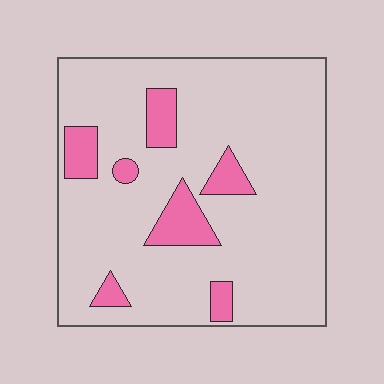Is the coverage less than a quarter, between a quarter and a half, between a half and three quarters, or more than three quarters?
Less than a quarter.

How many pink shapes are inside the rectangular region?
7.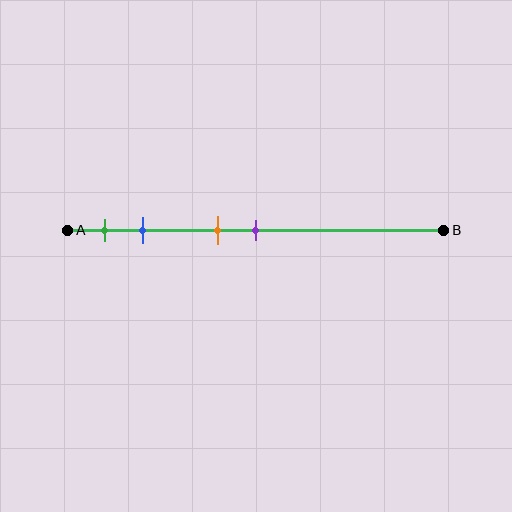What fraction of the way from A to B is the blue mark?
The blue mark is approximately 20% (0.2) of the way from A to B.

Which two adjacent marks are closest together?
The orange and purple marks are the closest adjacent pair.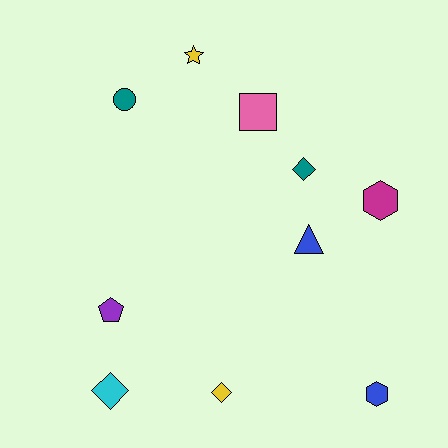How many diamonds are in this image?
There are 3 diamonds.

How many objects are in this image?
There are 10 objects.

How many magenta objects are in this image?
There is 1 magenta object.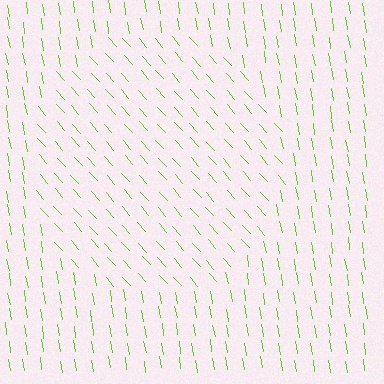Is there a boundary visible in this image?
Yes, there is a texture boundary formed by a change in line orientation.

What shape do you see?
I see a circle.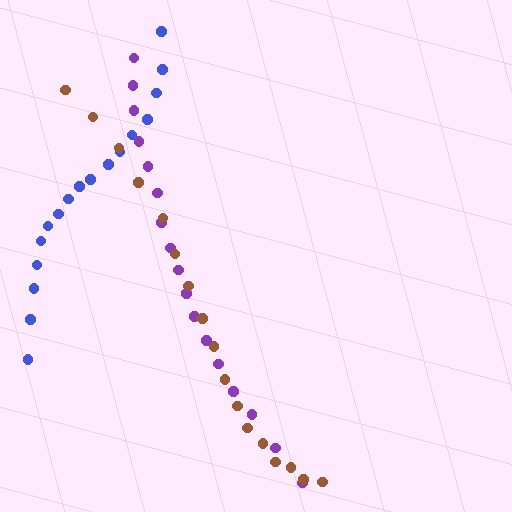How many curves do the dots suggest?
There are 3 distinct paths.